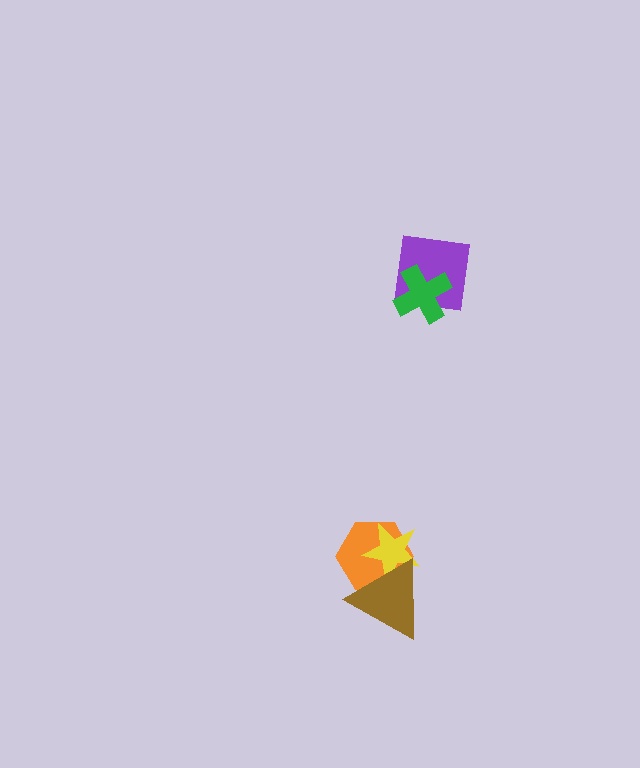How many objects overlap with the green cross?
1 object overlaps with the green cross.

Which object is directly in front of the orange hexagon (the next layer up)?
The yellow star is directly in front of the orange hexagon.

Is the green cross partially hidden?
No, no other shape covers it.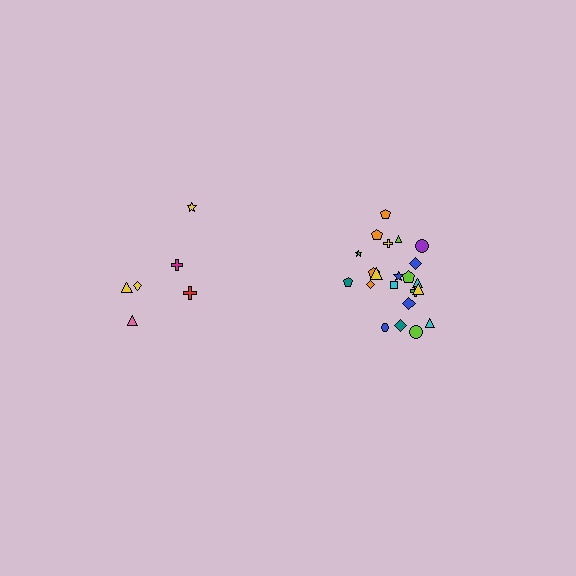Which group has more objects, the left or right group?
The right group.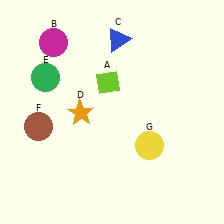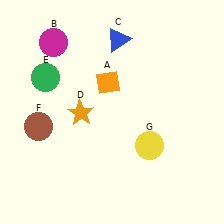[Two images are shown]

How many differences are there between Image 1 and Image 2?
There is 1 difference between the two images.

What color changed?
The diamond (A) changed from lime in Image 1 to orange in Image 2.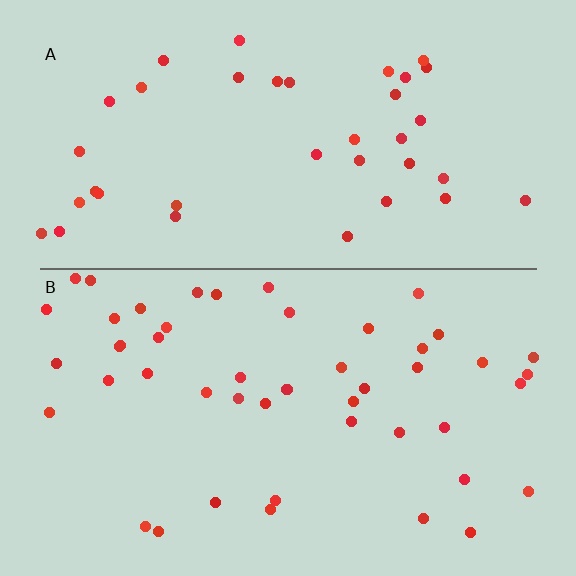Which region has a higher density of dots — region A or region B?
B (the bottom).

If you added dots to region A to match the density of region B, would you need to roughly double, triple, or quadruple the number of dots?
Approximately double.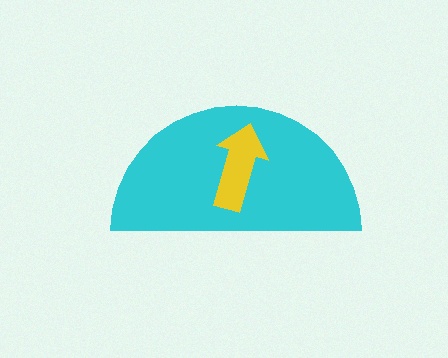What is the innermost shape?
The yellow arrow.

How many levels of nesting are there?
2.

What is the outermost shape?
The cyan semicircle.